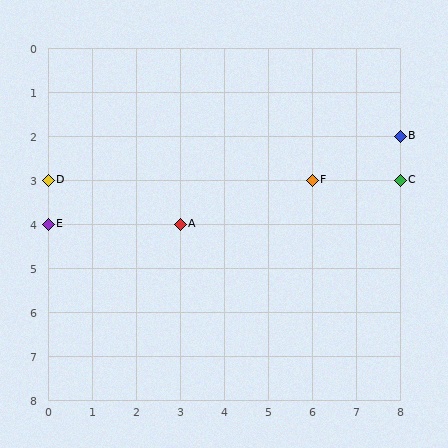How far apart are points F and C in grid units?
Points F and C are 2 columns apart.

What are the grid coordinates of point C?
Point C is at grid coordinates (8, 3).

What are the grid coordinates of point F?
Point F is at grid coordinates (6, 3).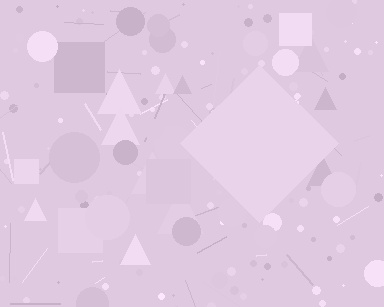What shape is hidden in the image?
A diamond is hidden in the image.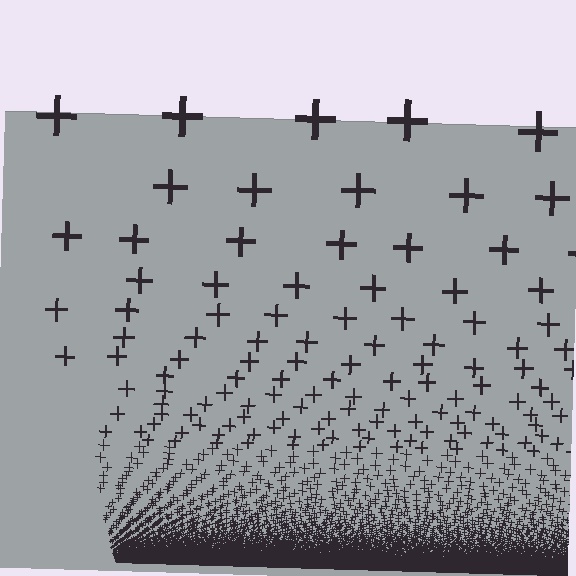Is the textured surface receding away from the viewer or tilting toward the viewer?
The surface appears to tilt toward the viewer. Texture elements get larger and sparser toward the top.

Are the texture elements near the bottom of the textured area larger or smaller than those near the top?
Smaller. The gradient is inverted — elements near the bottom are smaller and denser.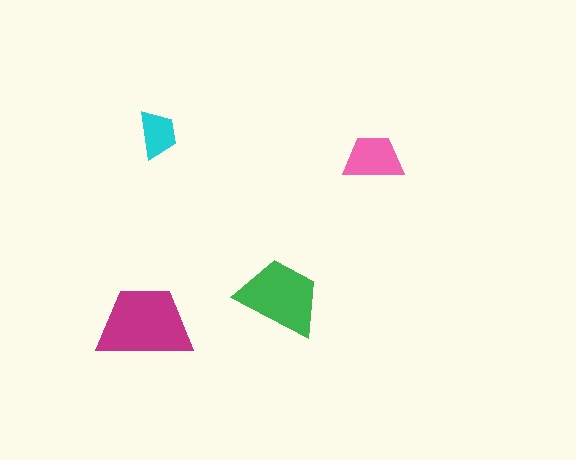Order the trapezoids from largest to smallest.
the magenta one, the green one, the pink one, the cyan one.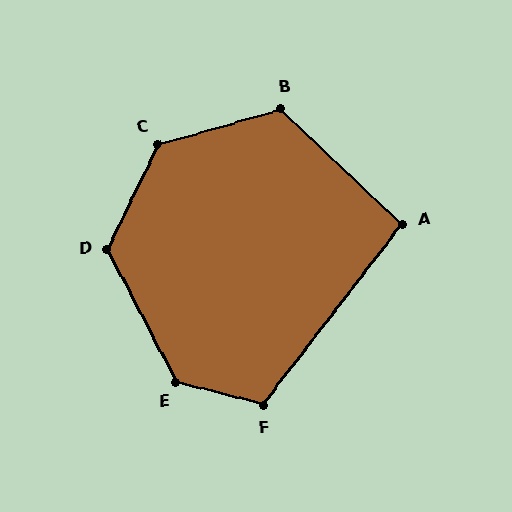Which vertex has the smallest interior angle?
A, at approximately 96 degrees.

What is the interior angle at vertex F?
Approximately 113 degrees (obtuse).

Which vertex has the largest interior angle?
E, at approximately 132 degrees.